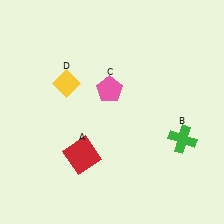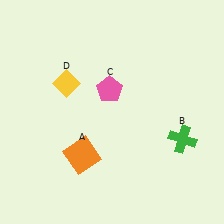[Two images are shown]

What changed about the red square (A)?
In Image 1, A is red. In Image 2, it changed to orange.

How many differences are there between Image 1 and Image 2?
There is 1 difference between the two images.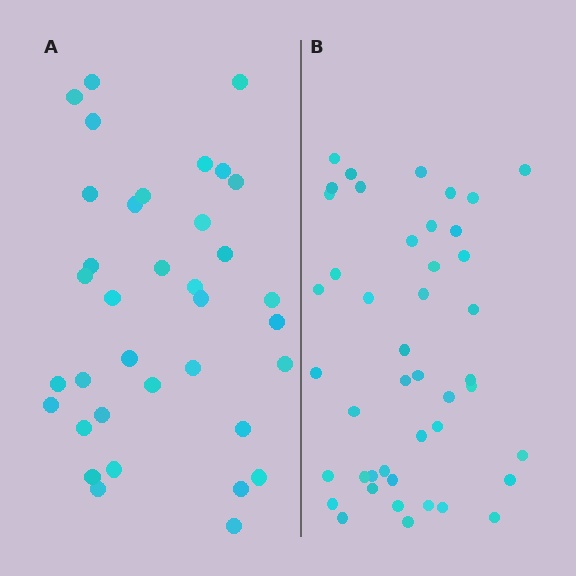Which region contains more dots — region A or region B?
Region B (the right region) has more dots.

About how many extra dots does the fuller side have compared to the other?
Region B has roughly 8 or so more dots than region A.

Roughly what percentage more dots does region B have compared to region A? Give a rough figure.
About 20% more.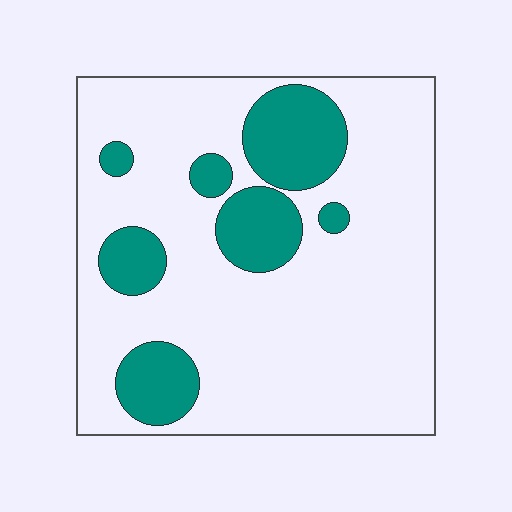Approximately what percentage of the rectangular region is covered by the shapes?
Approximately 20%.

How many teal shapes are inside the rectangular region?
7.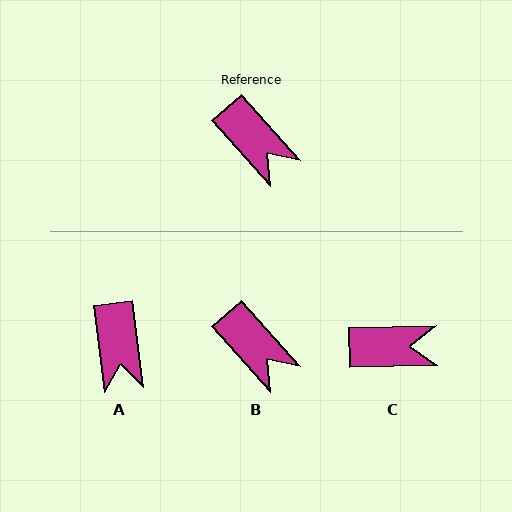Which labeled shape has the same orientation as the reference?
B.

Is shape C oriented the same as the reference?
No, it is off by about 50 degrees.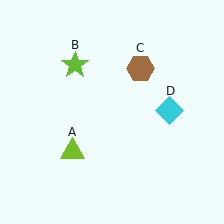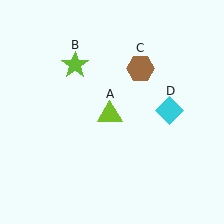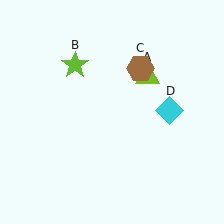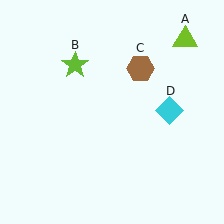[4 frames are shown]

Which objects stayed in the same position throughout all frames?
Lime star (object B) and brown hexagon (object C) and cyan diamond (object D) remained stationary.